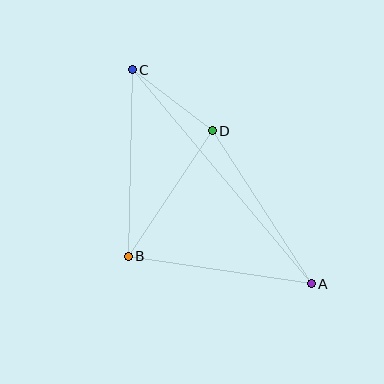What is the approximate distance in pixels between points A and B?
The distance between A and B is approximately 185 pixels.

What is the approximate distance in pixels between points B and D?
The distance between B and D is approximately 151 pixels.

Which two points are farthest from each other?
Points A and C are farthest from each other.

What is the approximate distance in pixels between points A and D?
The distance between A and D is approximately 182 pixels.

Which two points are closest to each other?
Points C and D are closest to each other.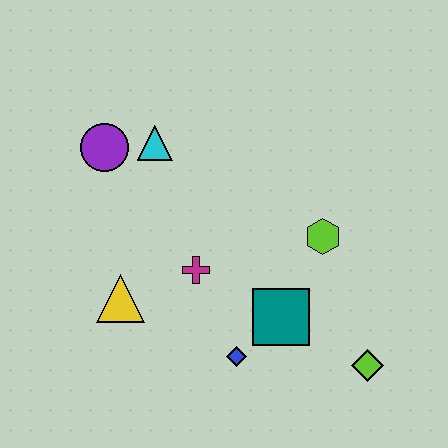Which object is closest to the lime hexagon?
The teal square is closest to the lime hexagon.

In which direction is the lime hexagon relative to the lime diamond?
The lime hexagon is above the lime diamond.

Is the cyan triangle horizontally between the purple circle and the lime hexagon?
Yes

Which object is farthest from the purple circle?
The lime diamond is farthest from the purple circle.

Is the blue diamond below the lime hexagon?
Yes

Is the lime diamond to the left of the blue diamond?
No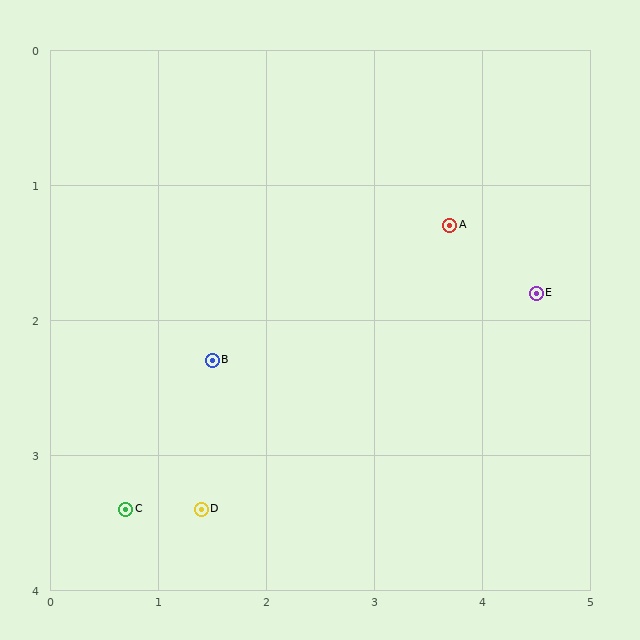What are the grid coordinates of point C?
Point C is at approximately (0.7, 3.4).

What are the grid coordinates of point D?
Point D is at approximately (1.4, 3.4).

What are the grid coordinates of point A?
Point A is at approximately (3.7, 1.3).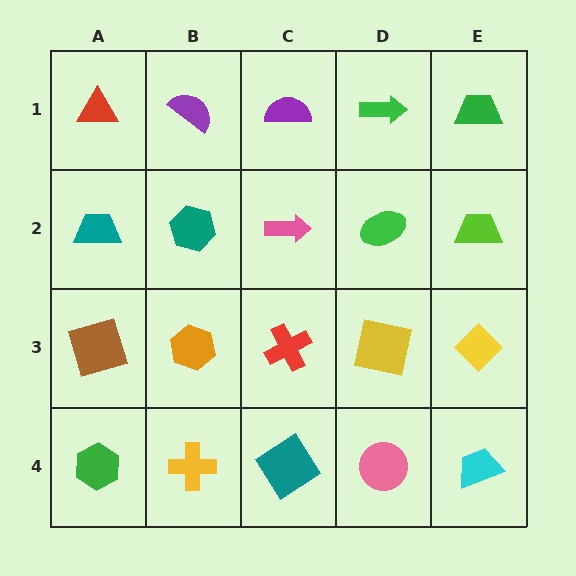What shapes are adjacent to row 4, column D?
A yellow square (row 3, column D), a teal diamond (row 4, column C), a cyan trapezoid (row 4, column E).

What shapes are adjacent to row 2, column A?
A red triangle (row 1, column A), a brown square (row 3, column A), a teal hexagon (row 2, column B).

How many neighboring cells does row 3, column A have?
3.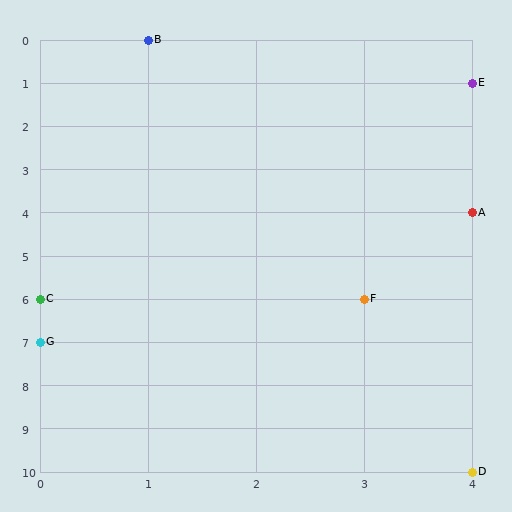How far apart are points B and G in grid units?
Points B and G are 1 column and 7 rows apart (about 7.1 grid units diagonally).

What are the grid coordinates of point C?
Point C is at grid coordinates (0, 6).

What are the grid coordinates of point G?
Point G is at grid coordinates (0, 7).